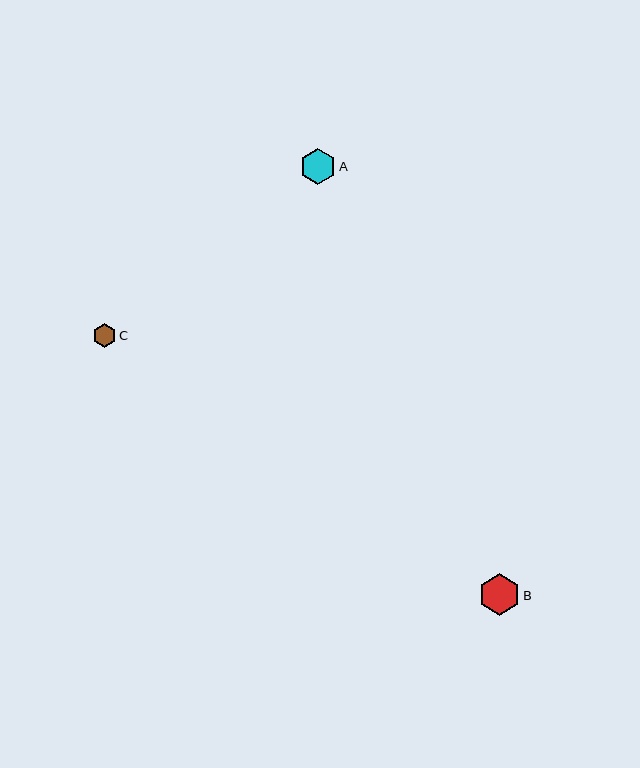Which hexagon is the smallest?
Hexagon C is the smallest with a size of approximately 24 pixels.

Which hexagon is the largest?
Hexagon B is the largest with a size of approximately 41 pixels.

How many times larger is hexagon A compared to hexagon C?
Hexagon A is approximately 1.5 times the size of hexagon C.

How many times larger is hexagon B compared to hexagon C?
Hexagon B is approximately 1.7 times the size of hexagon C.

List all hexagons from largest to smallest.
From largest to smallest: B, A, C.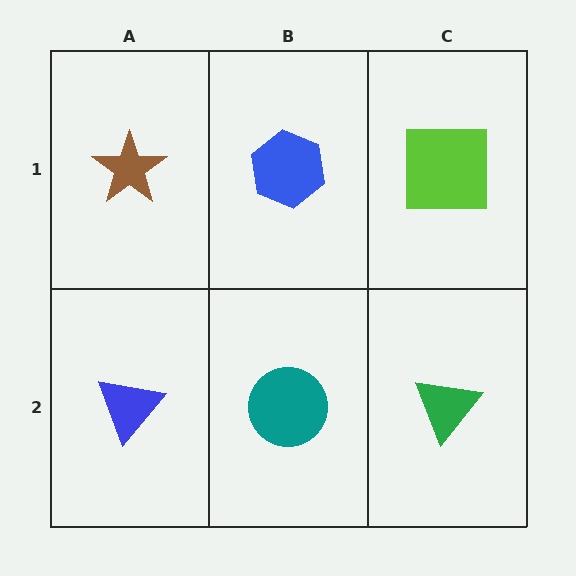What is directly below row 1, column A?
A blue triangle.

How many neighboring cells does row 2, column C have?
2.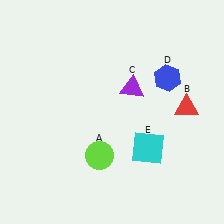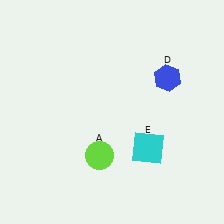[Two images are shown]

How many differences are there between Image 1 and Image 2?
There are 2 differences between the two images.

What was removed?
The red triangle (B), the purple triangle (C) were removed in Image 2.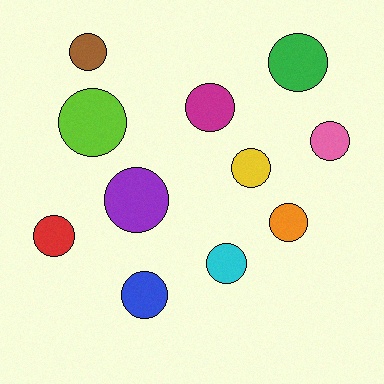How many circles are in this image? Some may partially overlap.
There are 11 circles.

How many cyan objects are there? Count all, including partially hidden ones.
There is 1 cyan object.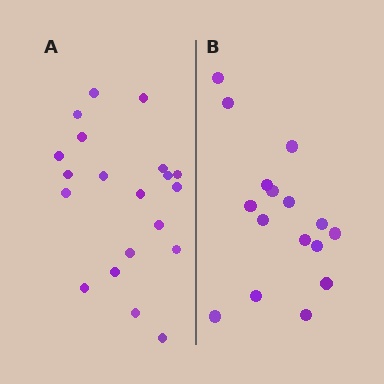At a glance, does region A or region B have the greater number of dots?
Region A (the left region) has more dots.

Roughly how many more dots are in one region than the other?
Region A has about 4 more dots than region B.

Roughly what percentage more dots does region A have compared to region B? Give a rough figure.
About 25% more.